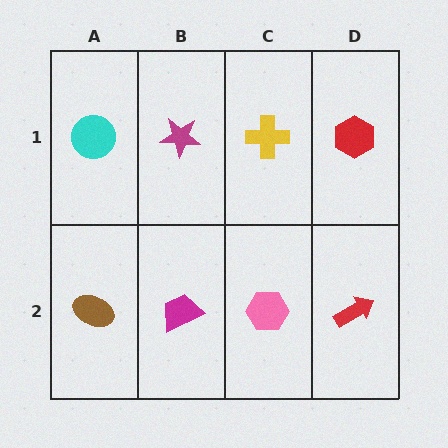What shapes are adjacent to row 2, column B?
A magenta star (row 1, column B), a brown ellipse (row 2, column A), a pink hexagon (row 2, column C).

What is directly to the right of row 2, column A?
A magenta trapezoid.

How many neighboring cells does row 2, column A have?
2.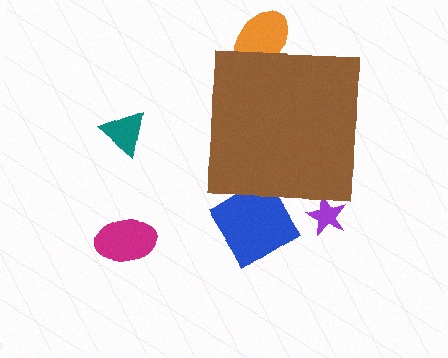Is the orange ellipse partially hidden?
Yes, the orange ellipse is partially hidden behind the brown square.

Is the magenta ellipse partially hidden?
No, the magenta ellipse is fully visible.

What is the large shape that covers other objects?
A brown square.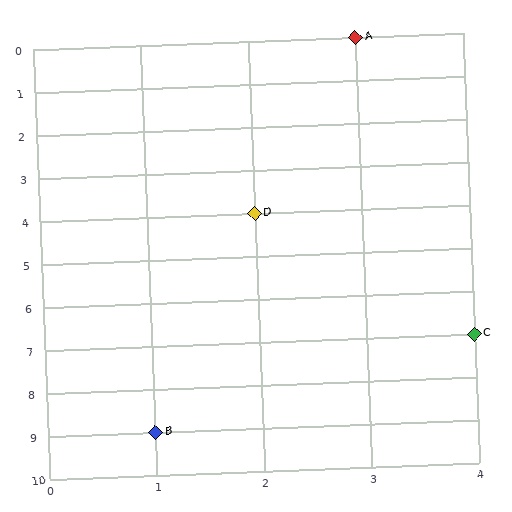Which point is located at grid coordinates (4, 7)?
Point C is at (4, 7).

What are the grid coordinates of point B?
Point B is at grid coordinates (1, 9).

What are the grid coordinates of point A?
Point A is at grid coordinates (3, 0).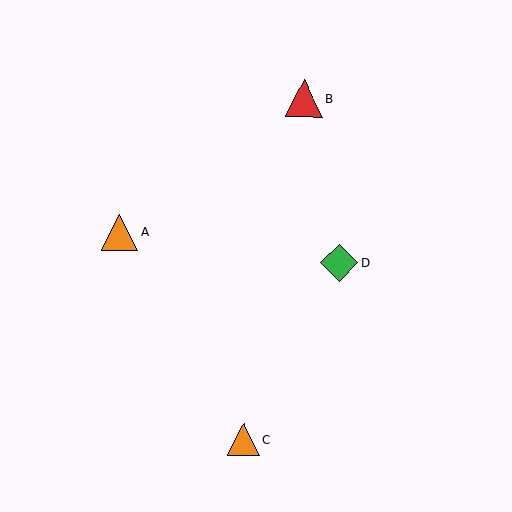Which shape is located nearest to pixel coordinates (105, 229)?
The orange triangle (labeled A) at (120, 232) is nearest to that location.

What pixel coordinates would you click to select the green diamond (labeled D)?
Click at (339, 263) to select the green diamond D.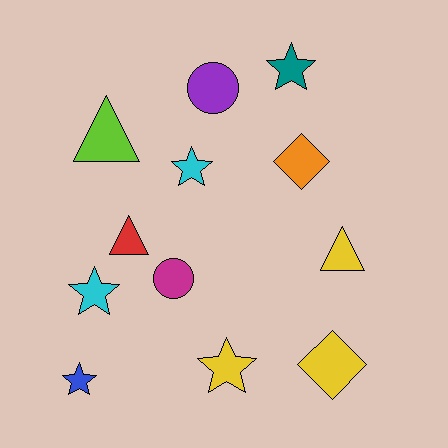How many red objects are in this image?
There is 1 red object.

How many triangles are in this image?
There are 3 triangles.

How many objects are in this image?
There are 12 objects.